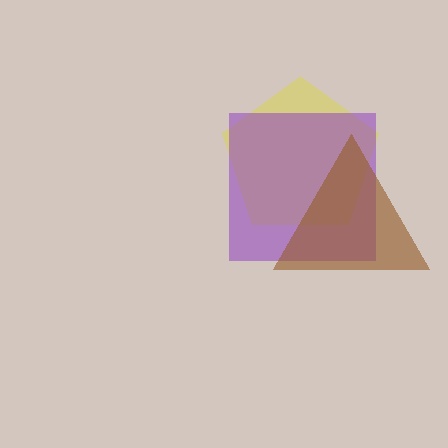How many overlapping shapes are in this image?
There are 3 overlapping shapes in the image.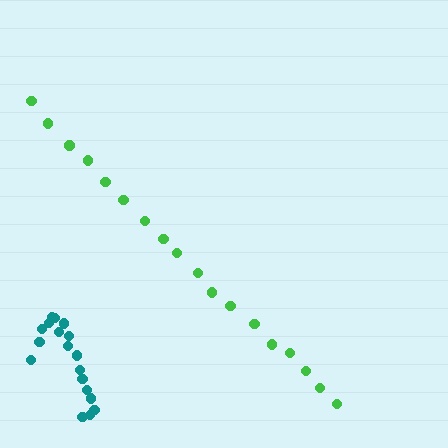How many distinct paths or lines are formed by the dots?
There are 2 distinct paths.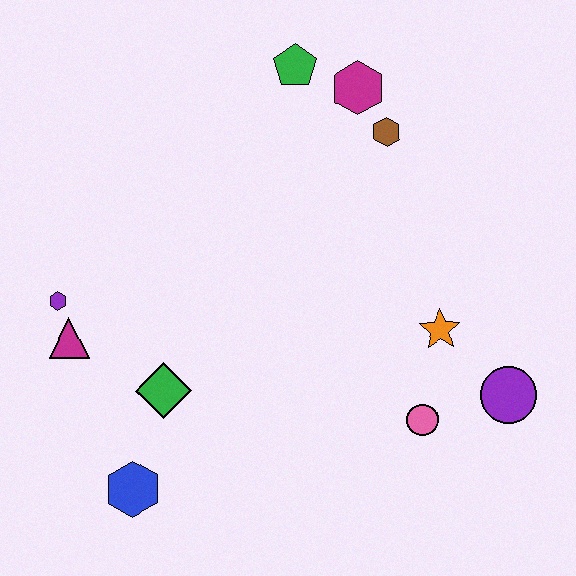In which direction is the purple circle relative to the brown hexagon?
The purple circle is below the brown hexagon.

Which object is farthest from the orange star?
The purple hexagon is farthest from the orange star.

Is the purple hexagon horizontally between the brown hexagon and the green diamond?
No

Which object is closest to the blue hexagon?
The green diamond is closest to the blue hexagon.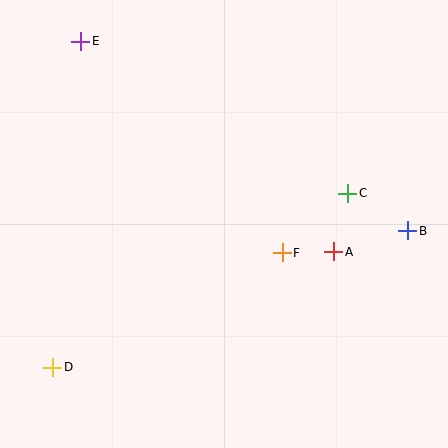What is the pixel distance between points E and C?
The distance between E and C is 307 pixels.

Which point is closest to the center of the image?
Point F at (282, 253) is closest to the center.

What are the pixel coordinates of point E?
Point E is at (81, 41).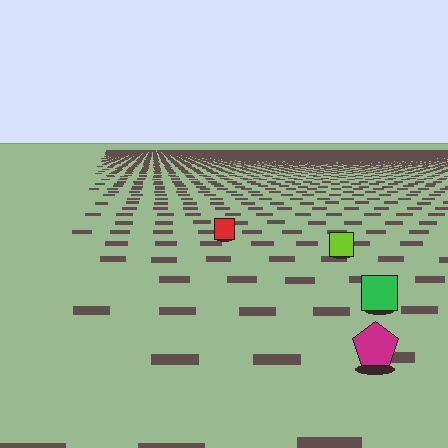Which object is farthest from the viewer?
The red square is farthest from the viewer. It appears smaller and the ground texture around it is denser.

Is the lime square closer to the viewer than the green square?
No. The green square is closer — you can tell from the texture gradient: the ground texture is coarser near it.